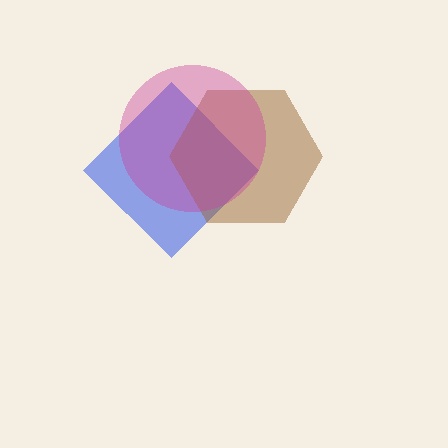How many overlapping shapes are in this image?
There are 3 overlapping shapes in the image.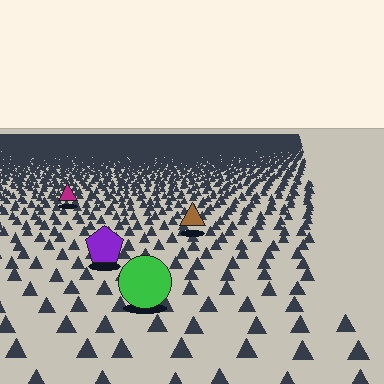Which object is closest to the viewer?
The green circle is closest. The texture marks near it are larger and more spread out.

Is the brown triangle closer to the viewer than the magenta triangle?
Yes. The brown triangle is closer — you can tell from the texture gradient: the ground texture is coarser near it.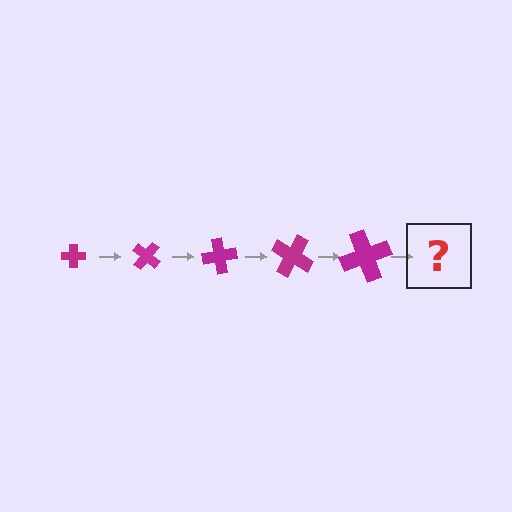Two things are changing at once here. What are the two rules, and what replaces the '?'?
The two rules are that the cross grows larger each step and it rotates 40 degrees each step. The '?' should be a cross, larger than the previous one and rotated 200 degrees from the start.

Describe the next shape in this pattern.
It should be a cross, larger than the previous one and rotated 200 degrees from the start.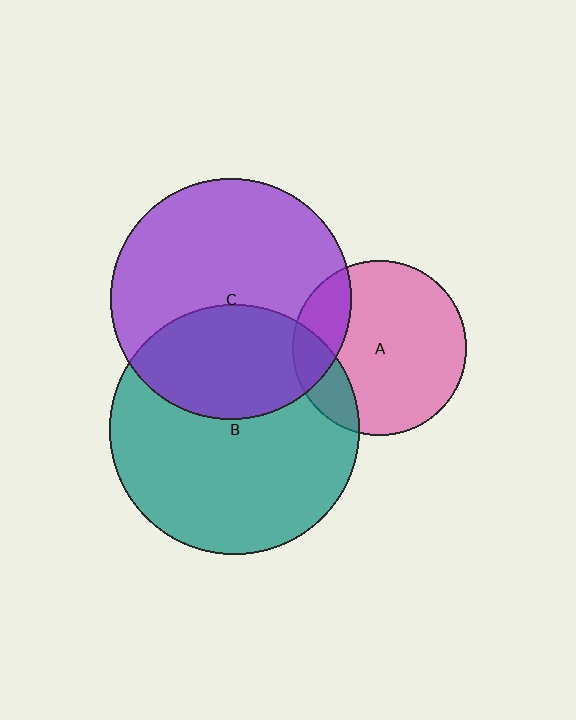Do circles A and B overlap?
Yes.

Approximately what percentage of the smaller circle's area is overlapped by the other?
Approximately 15%.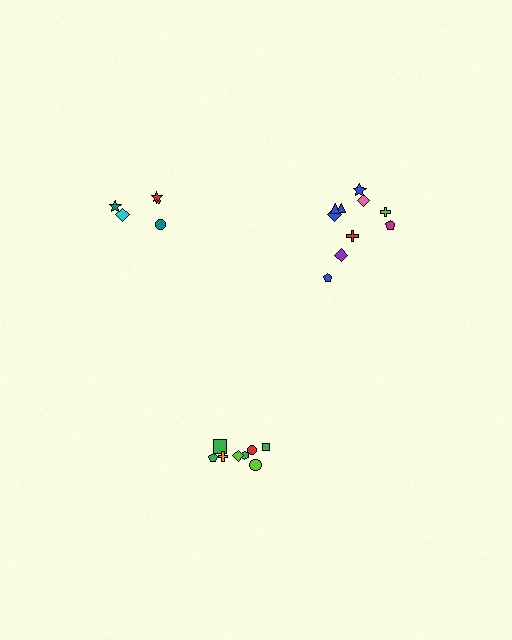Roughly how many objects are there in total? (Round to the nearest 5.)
Roughly 25 objects in total.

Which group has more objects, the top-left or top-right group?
The top-right group.